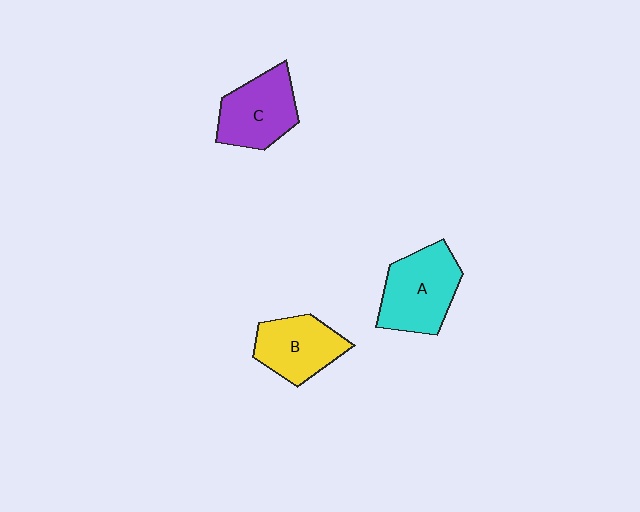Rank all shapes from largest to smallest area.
From largest to smallest: A (cyan), C (purple), B (yellow).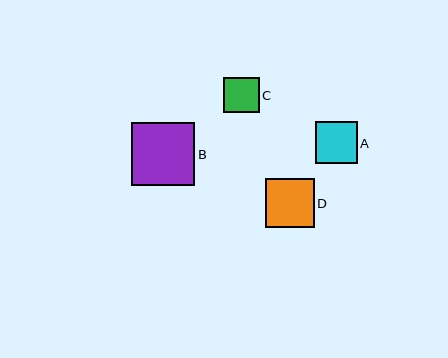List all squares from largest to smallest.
From largest to smallest: B, D, A, C.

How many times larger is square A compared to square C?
Square A is approximately 1.2 times the size of square C.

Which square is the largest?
Square B is the largest with a size of approximately 63 pixels.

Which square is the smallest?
Square C is the smallest with a size of approximately 36 pixels.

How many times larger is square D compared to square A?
Square D is approximately 1.2 times the size of square A.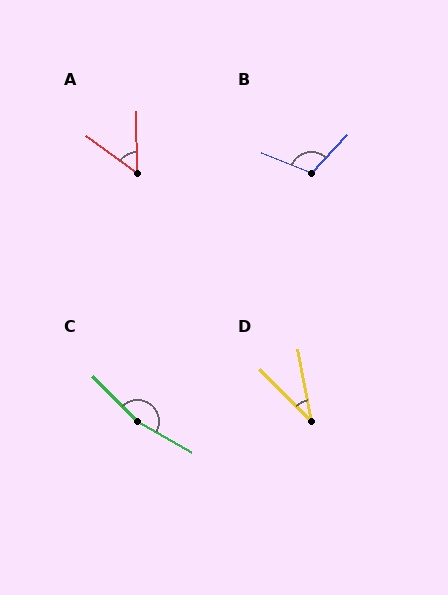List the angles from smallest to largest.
D (34°), A (53°), B (111°), C (164°).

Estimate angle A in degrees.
Approximately 53 degrees.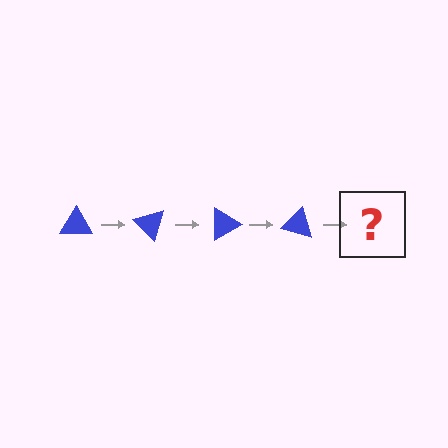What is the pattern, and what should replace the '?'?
The pattern is that the triangle rotates 45 degrees each step. The '?' should be a blue triangle rotated 180 degrees.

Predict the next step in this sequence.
The next step is a blue triangle rotated 180 degrees.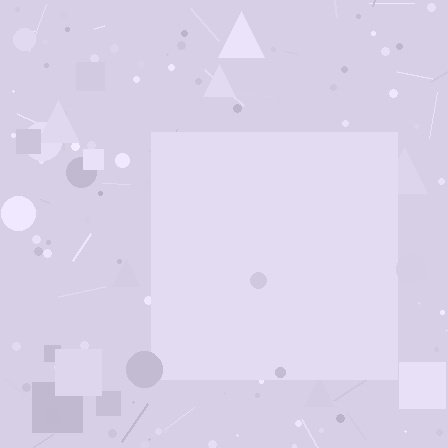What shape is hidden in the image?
A square is hidden in the image.